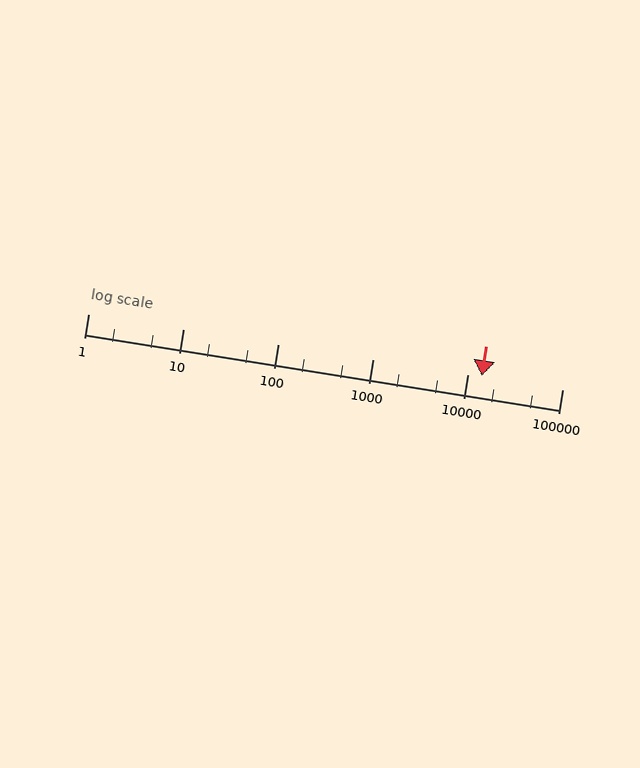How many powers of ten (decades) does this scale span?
The scale spans 5 decades, from 1 to 100000.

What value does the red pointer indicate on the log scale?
The pointer indicates approximately 14000.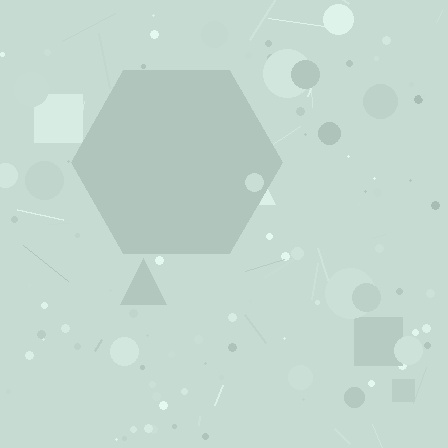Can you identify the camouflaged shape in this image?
The camouflaged shape is a hexagon.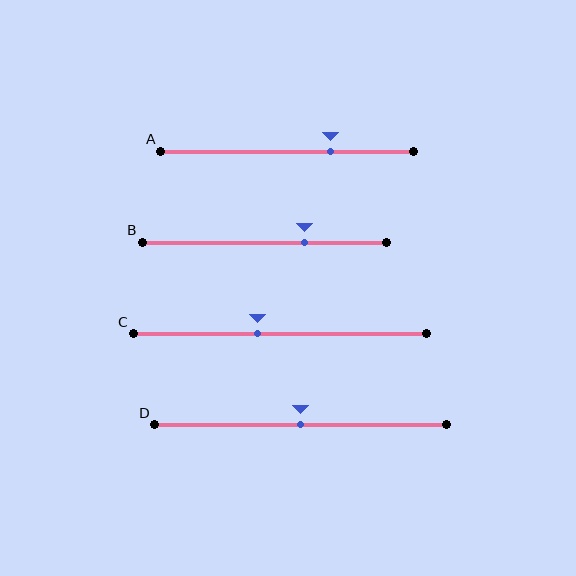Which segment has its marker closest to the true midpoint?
Segment D has its marker closest to the true midpoint.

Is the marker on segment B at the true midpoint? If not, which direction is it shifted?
No, the marker on segment B is shifted to the right by about 16% of the segment length.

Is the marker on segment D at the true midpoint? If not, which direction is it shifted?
Yes, the marker on segment D is at the true midpoint.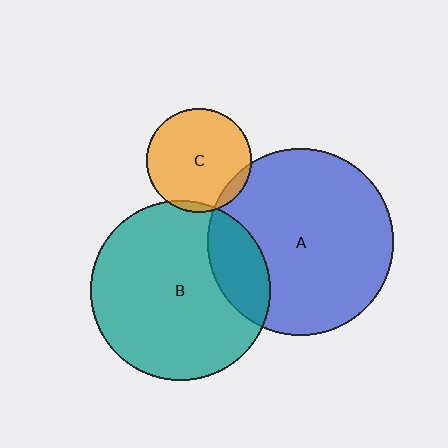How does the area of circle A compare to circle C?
Approximately 3.2 times.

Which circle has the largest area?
Circle A (blue).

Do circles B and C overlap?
Yes.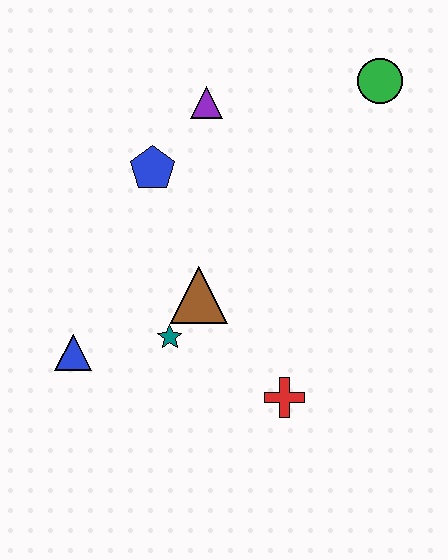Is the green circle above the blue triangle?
Yes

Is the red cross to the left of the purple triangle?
No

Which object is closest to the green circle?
The purple triangle is closest to the green circle.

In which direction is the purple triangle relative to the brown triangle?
The purple triangle is above the brown triangle.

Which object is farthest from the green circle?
The blue triangle is farthest from the green circle.